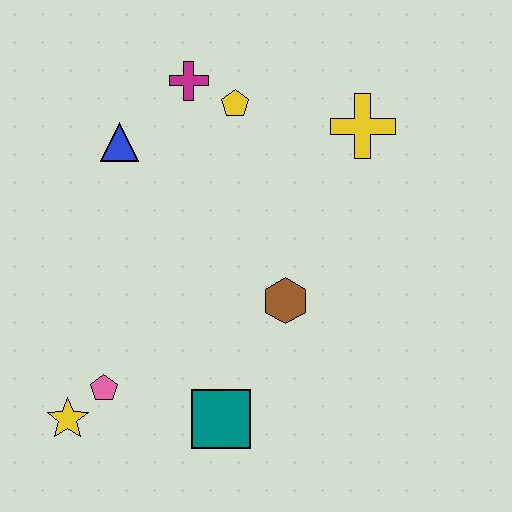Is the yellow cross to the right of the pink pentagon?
Yes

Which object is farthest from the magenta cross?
The yellow star is farthest from the magenta cross.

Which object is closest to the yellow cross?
The yellow pentagon is closest to the yellow cross.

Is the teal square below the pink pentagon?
Yes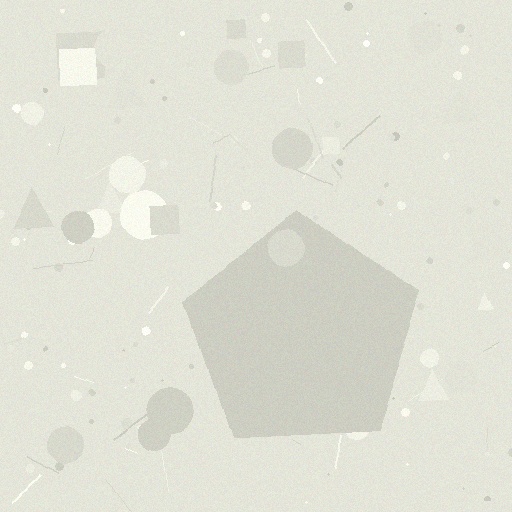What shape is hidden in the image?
A pentagon is hidden in the image.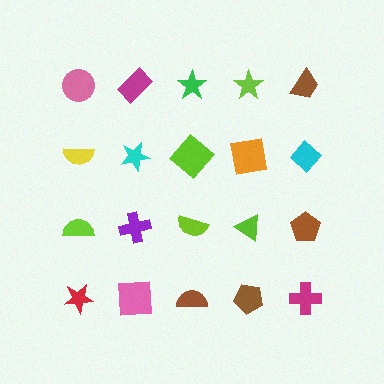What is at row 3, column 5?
A brown pentagon.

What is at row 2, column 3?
A lime diamond.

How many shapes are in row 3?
5 shapes.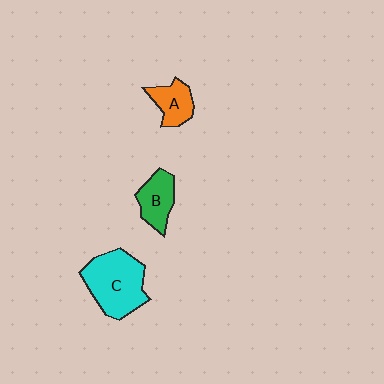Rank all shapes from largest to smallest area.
From largest to smallest: C (cyan), B (green), A (orange).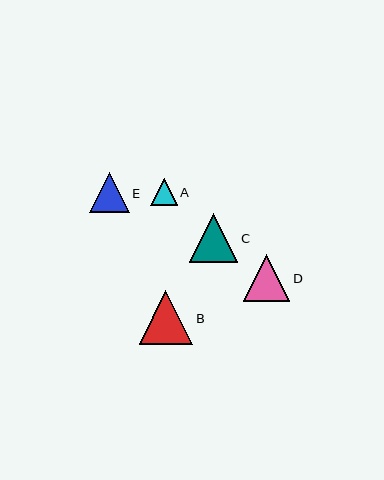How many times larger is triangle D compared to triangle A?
Triangle D is approximately 1.7 times the size of triangle A.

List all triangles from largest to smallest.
From largest to smallest: B, C, D, E, A.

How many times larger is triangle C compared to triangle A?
Triangle C is approximately 1.8 times the size of triangle A.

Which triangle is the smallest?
Triangle A is the smallest with a size of approximately 27 pixels.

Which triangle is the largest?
Triangle B is the largest with a size of approximately 54 pixels.